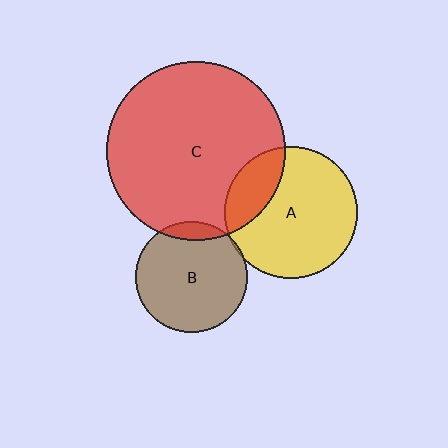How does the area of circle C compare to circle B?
Approximately 2.6 times.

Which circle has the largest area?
Circle C (red).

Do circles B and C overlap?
Yes.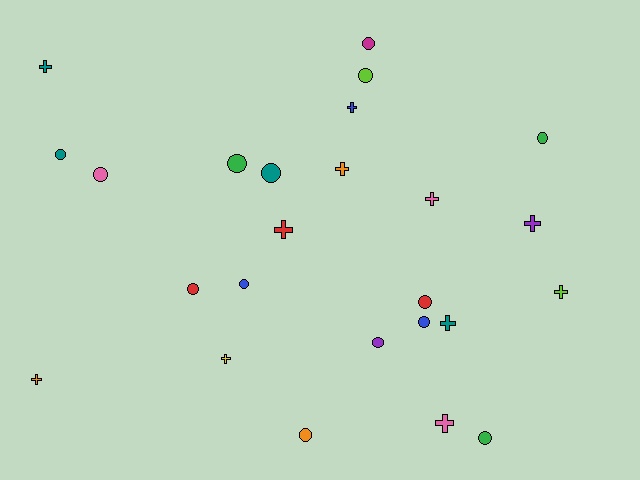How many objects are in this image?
There are 25 objects.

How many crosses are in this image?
There are 11 crosses.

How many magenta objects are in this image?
There is 1 magenta object.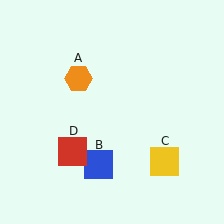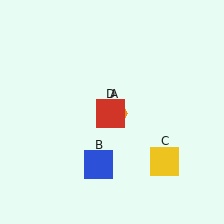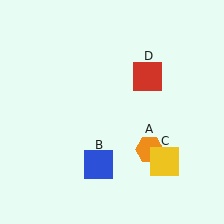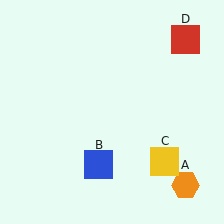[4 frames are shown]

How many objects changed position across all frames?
2 objects changed position: orange hexagon (object A), red square (object D).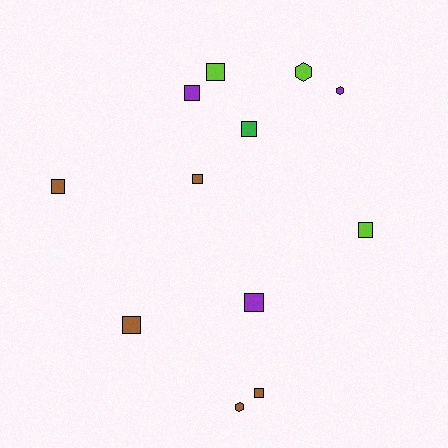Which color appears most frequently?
Brown, with 5 objects.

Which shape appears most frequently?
Square, with 9 objects.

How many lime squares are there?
There are 2 lime squares.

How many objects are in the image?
There are 12 objects.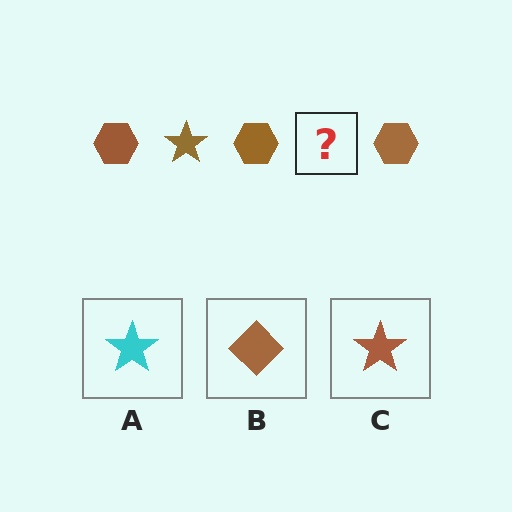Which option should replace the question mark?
Option C.